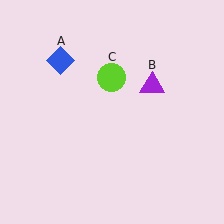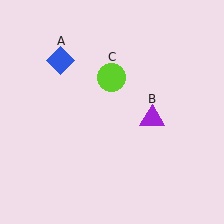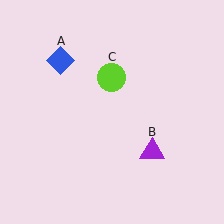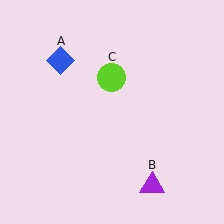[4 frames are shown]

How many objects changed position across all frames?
1 object changed position: purple triangle (object B).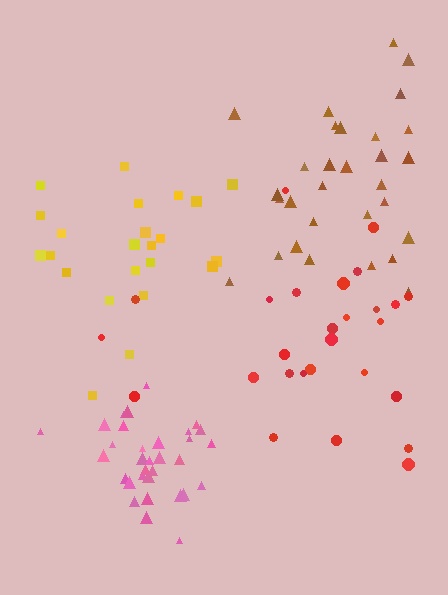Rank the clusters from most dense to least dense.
pink, brown, yellow, red.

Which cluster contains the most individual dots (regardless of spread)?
Pink (33).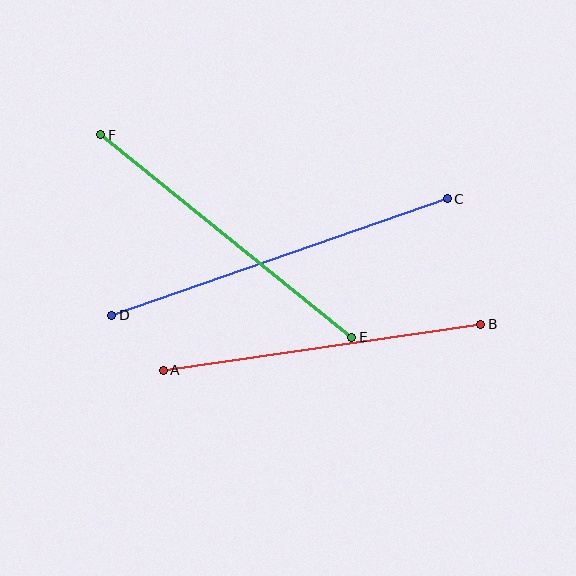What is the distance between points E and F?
The distance is approximately 323 pixels.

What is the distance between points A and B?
The distance is approximately 320 pixels.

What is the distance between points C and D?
The distance is approximately 355 pixels.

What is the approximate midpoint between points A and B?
The midpoint is at approximately (322, 347) pixels.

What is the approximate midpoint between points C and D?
The midpoint is at approximately (279, 257) pixels.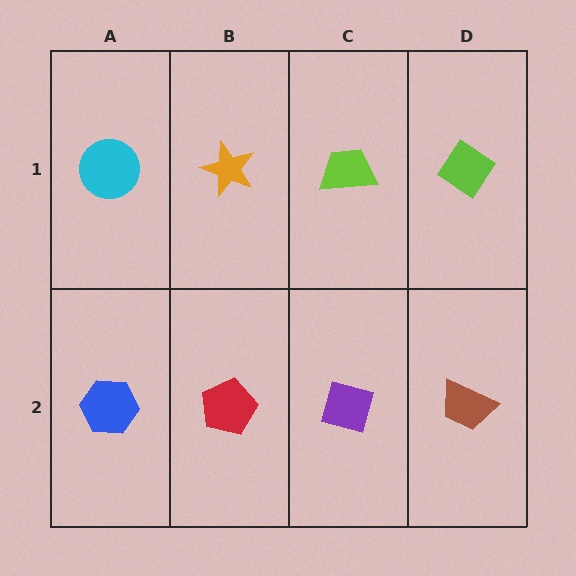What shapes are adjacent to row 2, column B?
An orange star (row 1, column B), a blue hexagon (row 2, column A), a purple diamond (row 2, column C).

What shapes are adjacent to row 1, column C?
A purple diamond (row 2, column C), an orange star (row 1, column B), a lime diamond (row 1, column D).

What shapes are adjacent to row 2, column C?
A lime trapezoid (row 1, column C), a red pentagon (row 2, column B), a brown trapezoid (row 2, column D).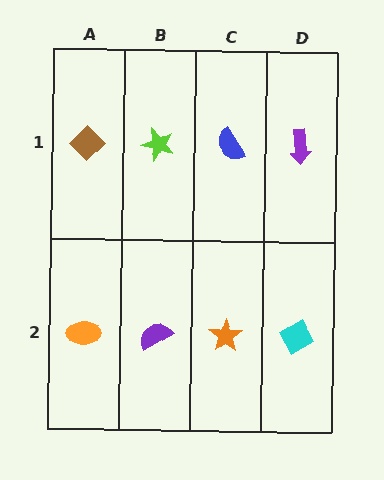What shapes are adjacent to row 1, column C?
An orange star (row 2, column C), a lime star (row 1, column B), a purple arrow (row 1, column D).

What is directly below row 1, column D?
A cyan diamond.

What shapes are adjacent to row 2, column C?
A blue semicircle (row 1, column C), a purple semicircle (row 2, column B), a cyan diamond (row 2, column D).